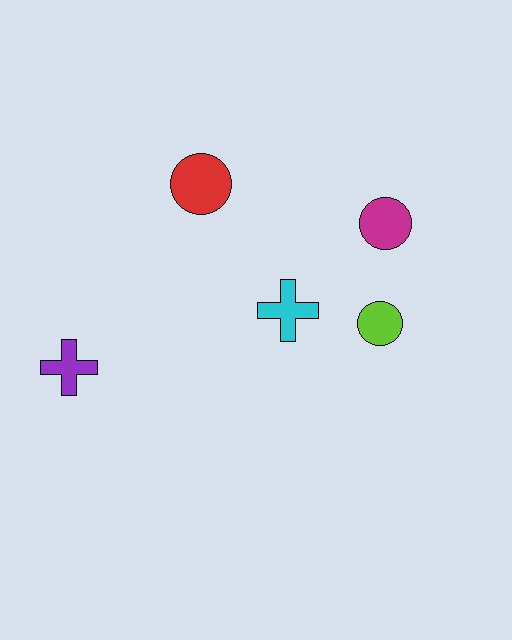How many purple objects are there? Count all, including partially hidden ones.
There is 1 purple object.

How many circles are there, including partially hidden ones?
There are 3 circles.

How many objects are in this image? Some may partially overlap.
There are 5 objects.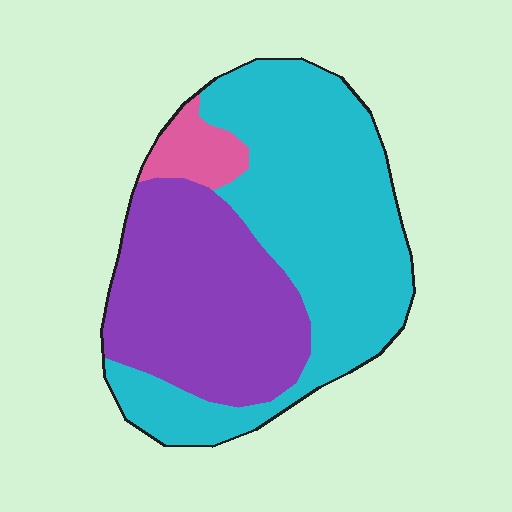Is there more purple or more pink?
Purple.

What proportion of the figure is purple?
Purple takes up between a third and a half of the figure.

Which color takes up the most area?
Cyan, at roughly 55%.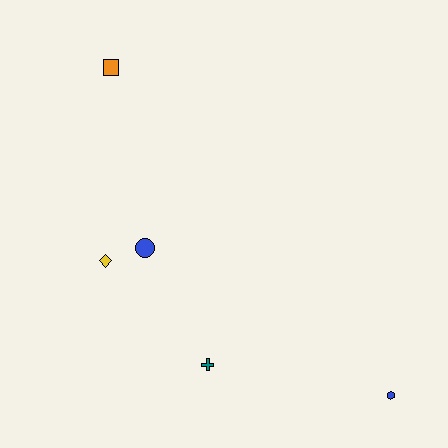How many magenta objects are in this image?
There are no magenta objects.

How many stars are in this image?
There are no stars.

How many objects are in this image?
There are 5 objects.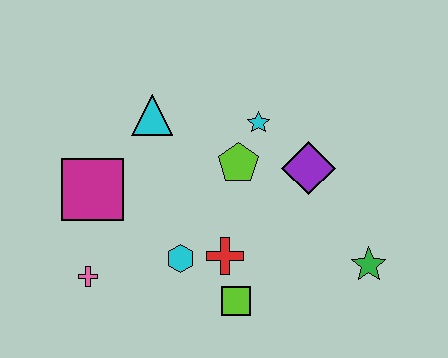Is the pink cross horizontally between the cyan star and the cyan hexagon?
No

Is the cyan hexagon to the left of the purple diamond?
Yes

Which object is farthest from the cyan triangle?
The green star is farthest from the cyan triangle.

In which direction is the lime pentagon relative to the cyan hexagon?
The lime pentagon is above the cyan hexagon.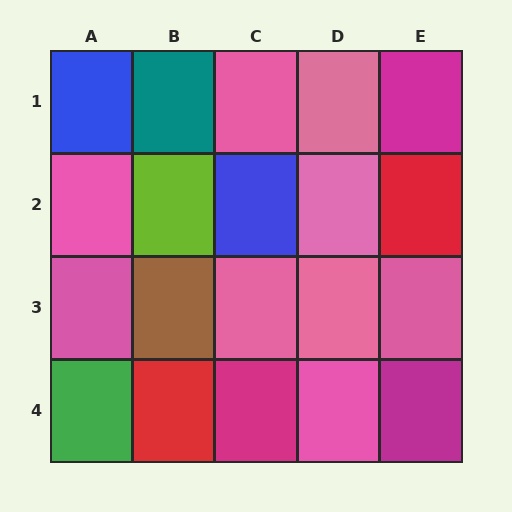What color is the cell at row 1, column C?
Pink.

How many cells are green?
1 cell is green.